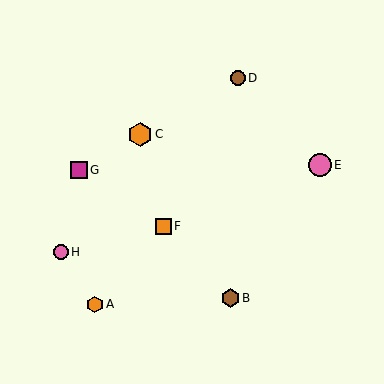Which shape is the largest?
The orange hexagon (labeled C) is the largest.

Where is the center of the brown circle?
The center of the brown circle is at (238, 78).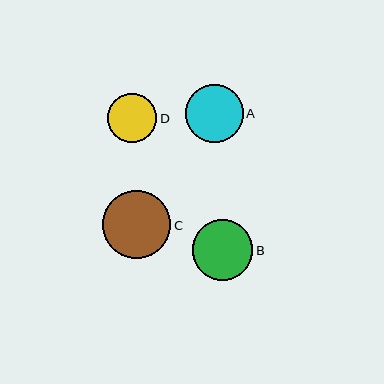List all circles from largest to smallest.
From largest to smallest: C, B, A, D.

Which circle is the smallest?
Circle D is the smallest with a size of approximately 50 pixels.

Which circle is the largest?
Circle C is the largest with a size of approximately 68 pixels.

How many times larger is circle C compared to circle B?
Circle C is approximately 1.1 times the size of circle B.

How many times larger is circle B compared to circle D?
Circle B is approximately 1.2 times the size of circle D.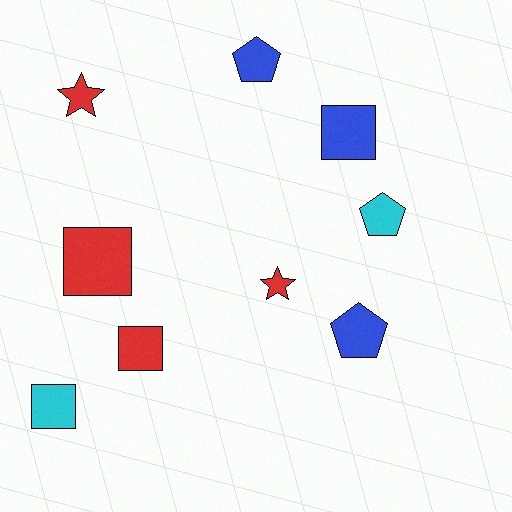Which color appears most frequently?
Red, with 4 objects.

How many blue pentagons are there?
There are 2 blue pentagons.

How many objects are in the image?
There are 9 objects.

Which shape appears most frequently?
Square, with 4 objects.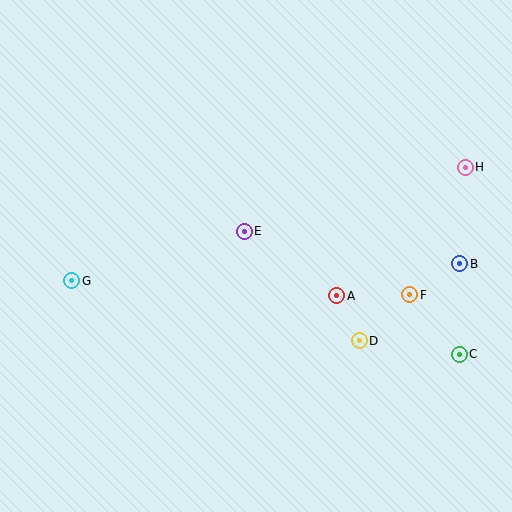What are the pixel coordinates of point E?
Point E is at (244, 231).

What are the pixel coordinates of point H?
Point H is at (465, 167).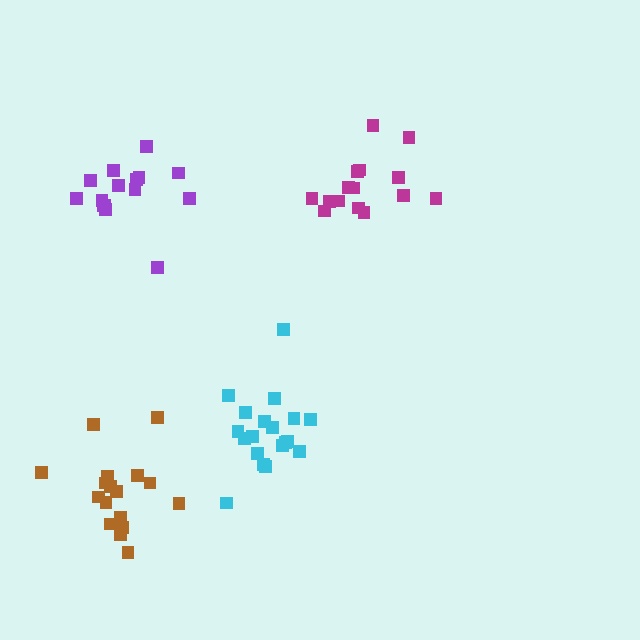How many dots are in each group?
Group 1: 15 dots, Group 2: 15 dots, Group 3: 19 dots, Group 4: 17 dots (66 total).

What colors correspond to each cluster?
The clusters are colored: magenta, purple, cyan, brown.